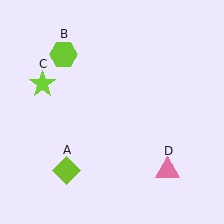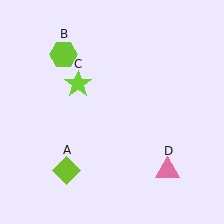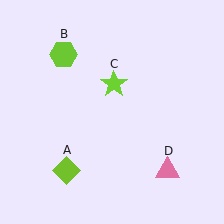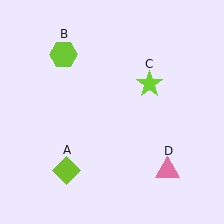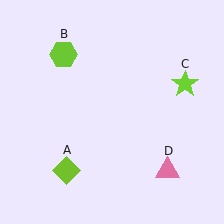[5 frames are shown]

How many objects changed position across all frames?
1 object changed position: lime star (object C).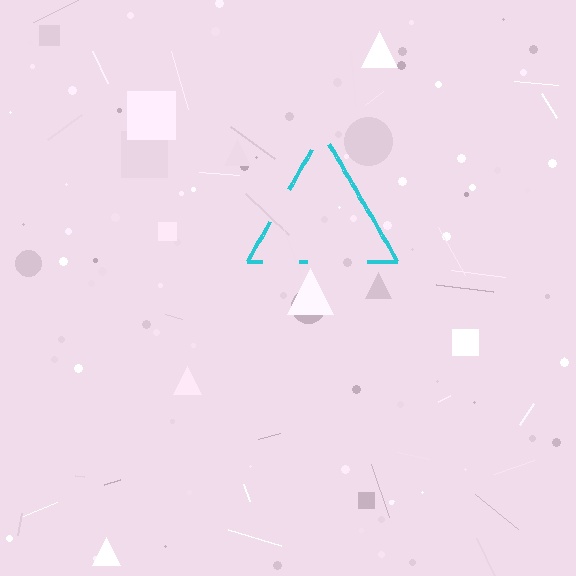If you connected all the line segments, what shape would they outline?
They would outline a triangle.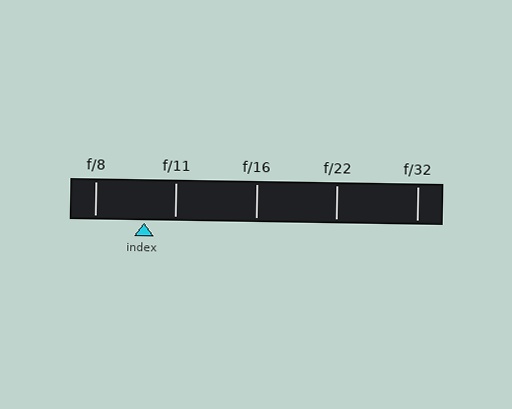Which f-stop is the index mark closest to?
The index mark is closest to f/11.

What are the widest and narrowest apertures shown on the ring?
The widest aperture shown is f/8 and the narrowest is f/32.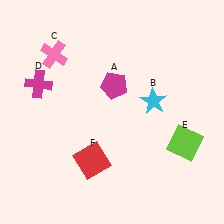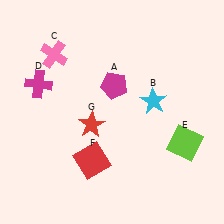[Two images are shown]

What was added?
A red star (G) was added in Image 2.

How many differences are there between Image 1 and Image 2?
There is 1 difference between the two images.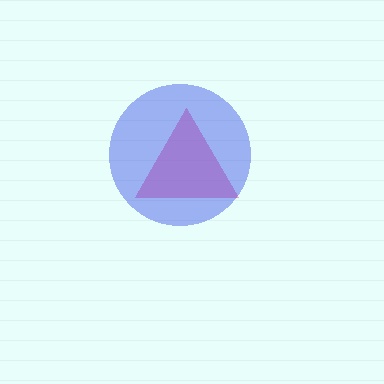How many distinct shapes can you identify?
There are 2 distinct shapes: a pink triangle, a blue circle.